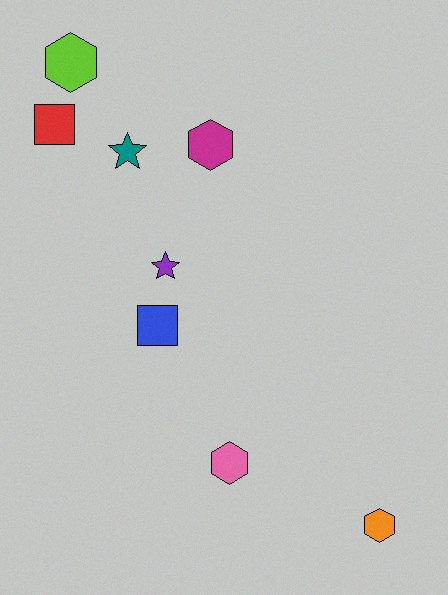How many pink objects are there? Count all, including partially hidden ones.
There is 1 pink object.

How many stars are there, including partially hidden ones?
There are 2 stars.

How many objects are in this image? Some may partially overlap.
There are 8 objects.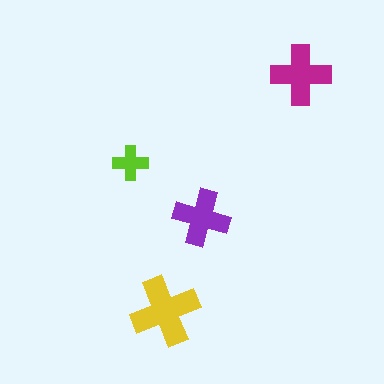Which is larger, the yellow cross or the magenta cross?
The yellow one.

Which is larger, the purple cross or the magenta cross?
The magenta one.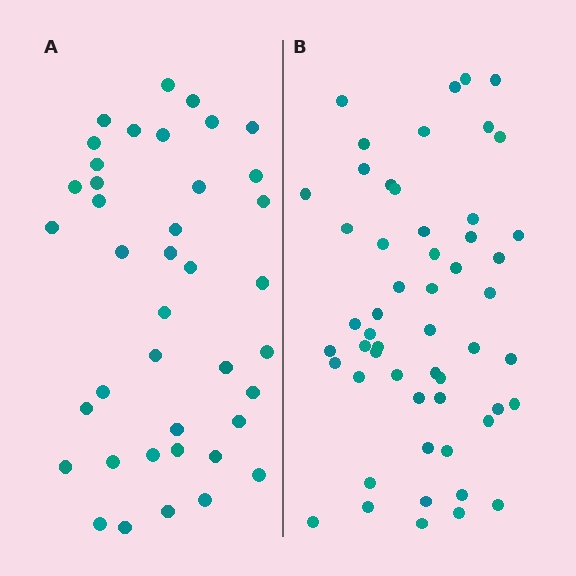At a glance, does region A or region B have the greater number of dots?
Region B (the right region) has more dots.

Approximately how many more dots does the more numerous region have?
Region B has approximately 15 more dots than region A.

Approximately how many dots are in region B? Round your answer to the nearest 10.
About 50 dots. (The exact count is 54, which rounds to 50.)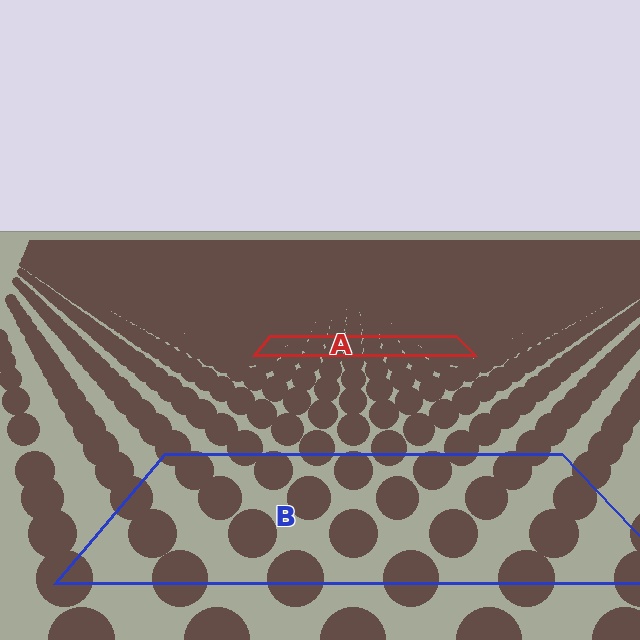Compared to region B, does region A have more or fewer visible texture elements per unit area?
Region A has more texture elements per unit area — they are packed more densely because it is farther away.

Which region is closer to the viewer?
Region B is closer. The texture elements there are larger and more spread out.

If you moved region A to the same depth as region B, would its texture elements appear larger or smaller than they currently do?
They would appear larger. At a closer depth, the same texture elements are projected at a bigger on-screen size.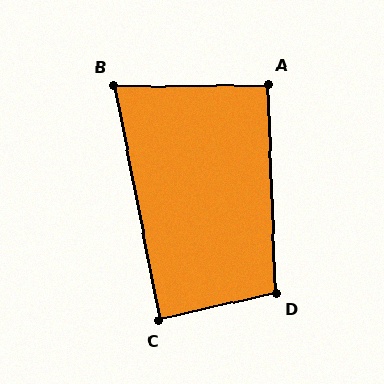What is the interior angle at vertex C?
Approximately 88 degrees (approximately right).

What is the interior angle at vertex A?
Approximately 92 degrees (approximately right).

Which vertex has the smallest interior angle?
B, at approximately 80 degrees.